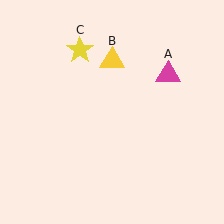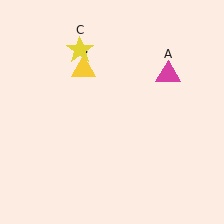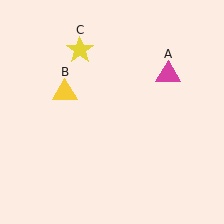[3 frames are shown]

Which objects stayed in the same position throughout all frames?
Magenta triangle (object A) and yellow star (object C) remained stationary.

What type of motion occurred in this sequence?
The yellow triangle (object B) rotated counterclockwise around the center of the scene.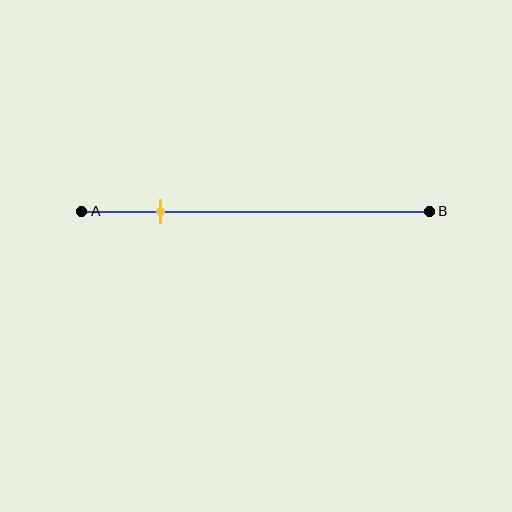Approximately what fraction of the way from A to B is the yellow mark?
The yellow mark is approximately 25% of the way from A to B.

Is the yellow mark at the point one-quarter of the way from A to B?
Yes, the mark is approximately at the one-quarter point.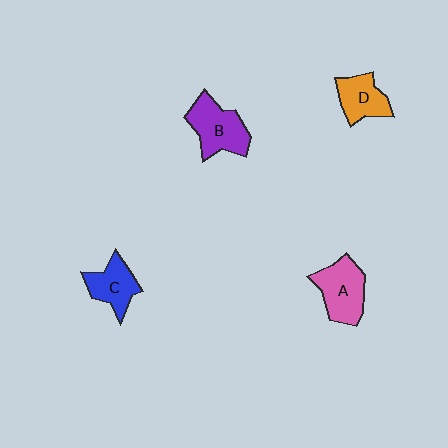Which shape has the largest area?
Shape B (purple).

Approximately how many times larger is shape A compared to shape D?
Approximately 1.4 times.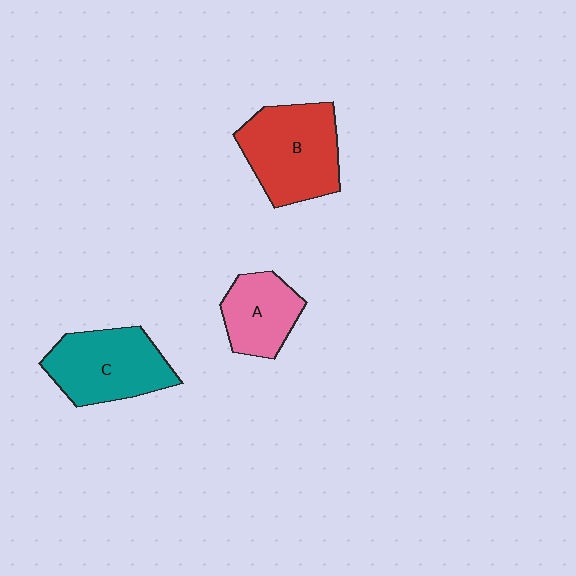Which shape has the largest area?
Shape B (red).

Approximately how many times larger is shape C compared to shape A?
Approximately 1.4 times.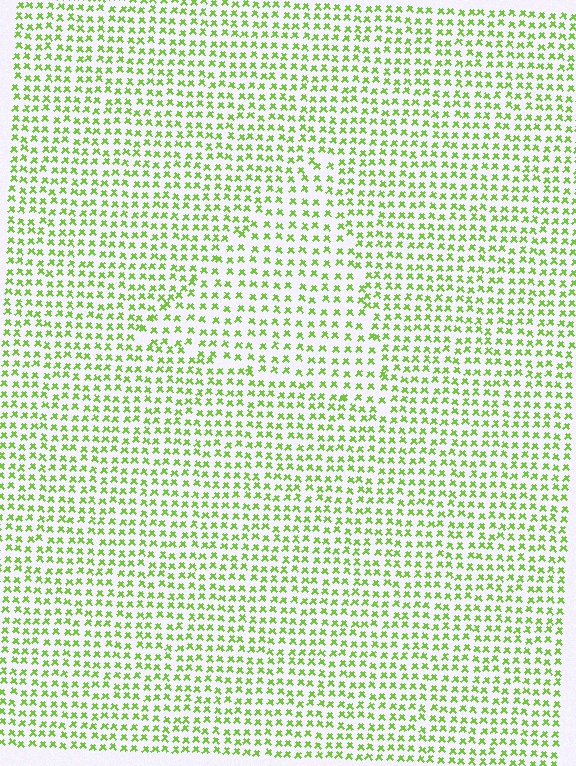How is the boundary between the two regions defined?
The boundary is defined by a change in element density (approximately 1.4x ratio). All elements are the same color, size, and shape.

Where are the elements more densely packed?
The elements are more densely packed outside the triangle boundary.